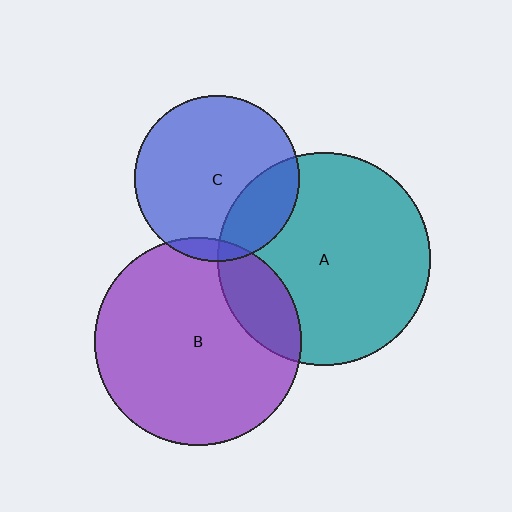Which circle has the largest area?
Circle A (teal).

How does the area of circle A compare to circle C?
Approximately 1.7 times.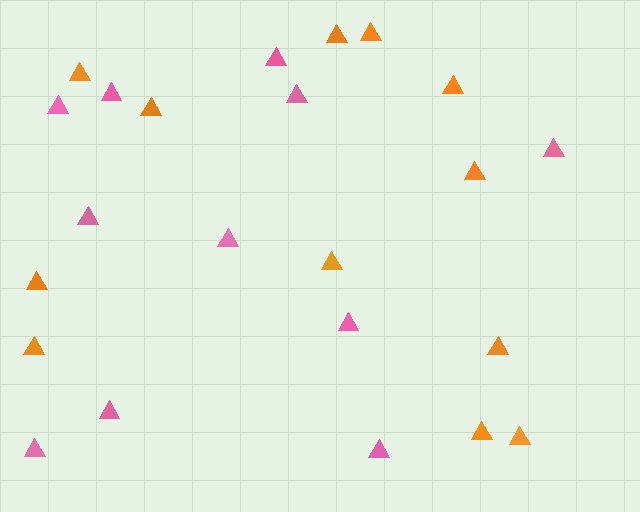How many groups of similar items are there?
There are 2 groups: one group of pink triangles (11) and one group of orange triangles (12).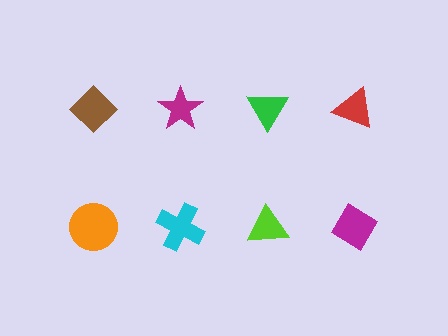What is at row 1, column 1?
A brown diamond.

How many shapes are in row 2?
4 shapes.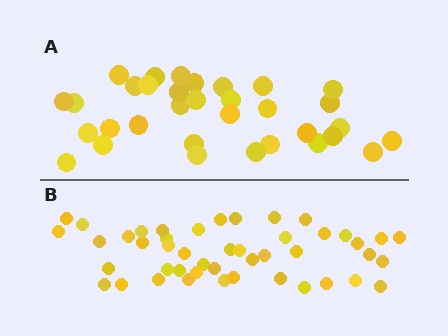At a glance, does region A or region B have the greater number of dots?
Region B (the bottom region) has more dots.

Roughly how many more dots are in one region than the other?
Region B has approximately 15 more dots than region A.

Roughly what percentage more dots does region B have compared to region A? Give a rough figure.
About 40% more.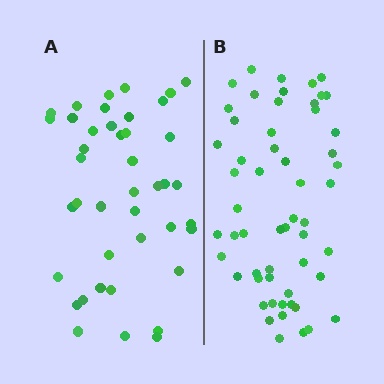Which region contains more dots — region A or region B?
Region B (the right region) has more dots.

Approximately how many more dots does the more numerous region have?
Region B has approximately 15 more dots than region A.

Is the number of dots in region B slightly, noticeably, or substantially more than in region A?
Region B has noticeably more, but not dramatically so. The ratio is roughly 1.3 to 1.